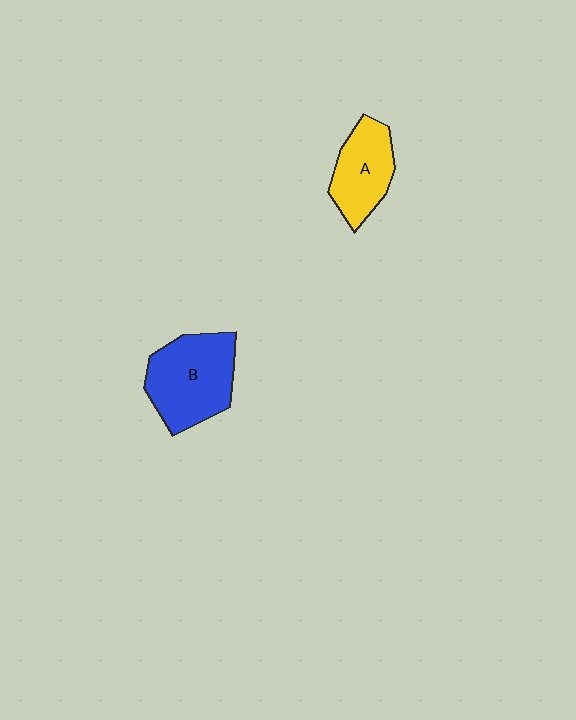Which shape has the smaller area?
Shape A (yellow).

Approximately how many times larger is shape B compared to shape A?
Approximately 1.4 times.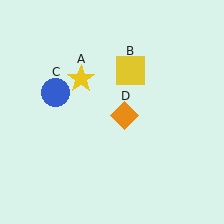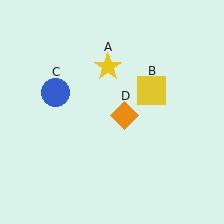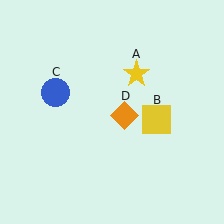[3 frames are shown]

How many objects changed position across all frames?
2 objects changed position: yellow star (object A), yellow square (object B).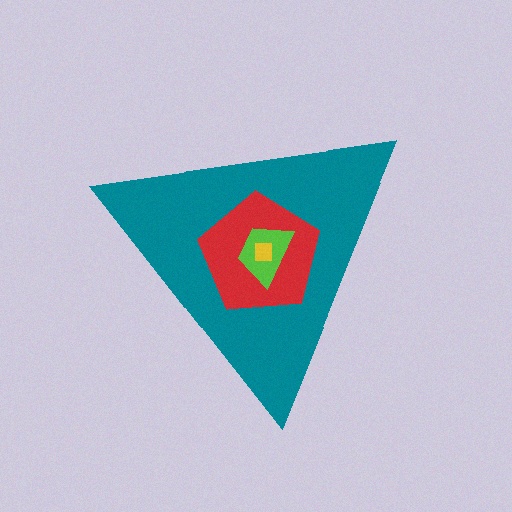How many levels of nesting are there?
4.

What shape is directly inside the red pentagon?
The lime trapezoid.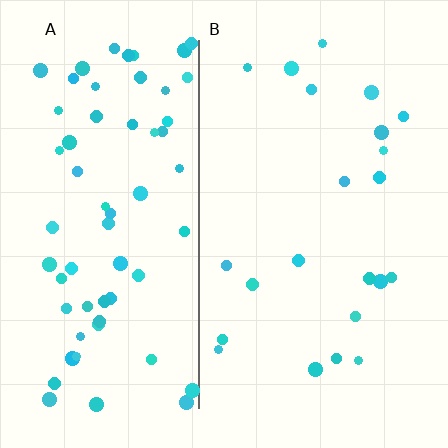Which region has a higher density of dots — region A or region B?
A (the left).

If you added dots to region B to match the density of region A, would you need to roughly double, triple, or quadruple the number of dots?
Approximately triple.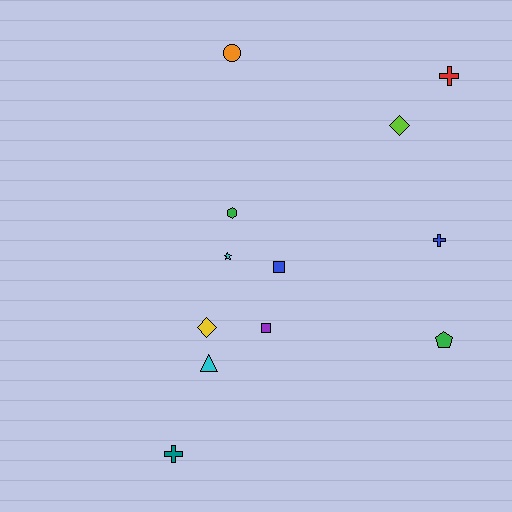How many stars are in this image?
There is 1 star.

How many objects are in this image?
There are 12 objects.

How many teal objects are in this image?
There is 1 teal object.